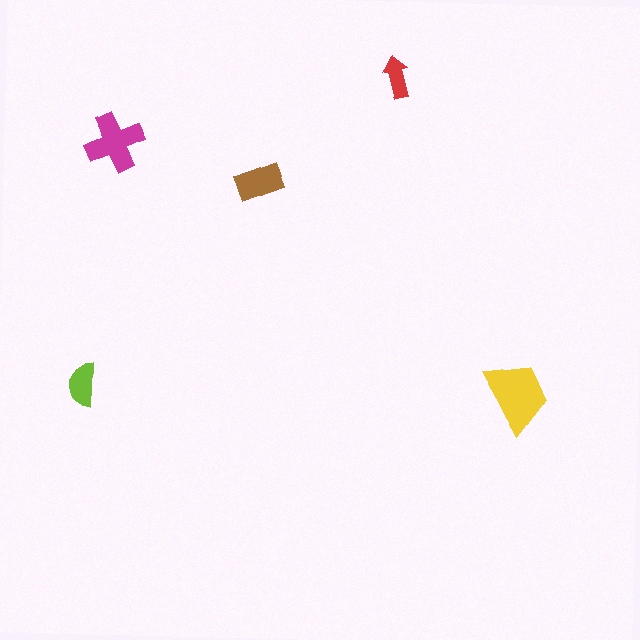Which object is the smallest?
The red arrow.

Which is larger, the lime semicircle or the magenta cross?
The magenta cross.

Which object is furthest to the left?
The lime semicircle is leftmost.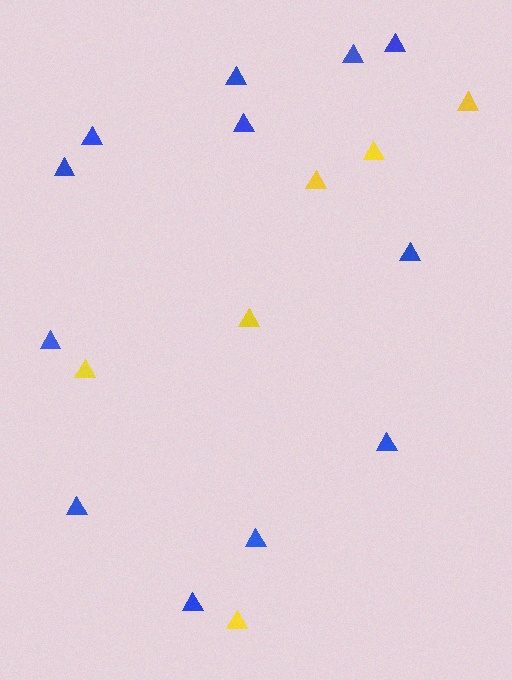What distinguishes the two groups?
There are 2 groups: one group of yellow triangles (6) and one group of blue triangles (12).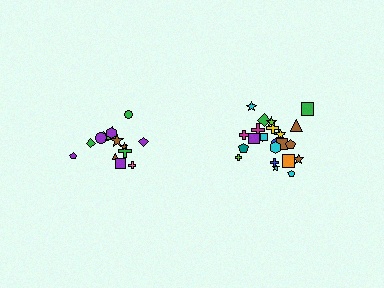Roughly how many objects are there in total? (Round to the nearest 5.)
Roughly 40 objects in total.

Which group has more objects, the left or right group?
The right group.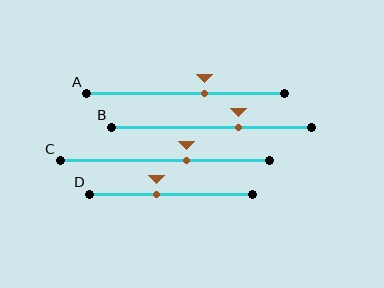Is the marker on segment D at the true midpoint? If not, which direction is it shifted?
No, the marker on segment D is shifted to the left by about 9% of the segment length.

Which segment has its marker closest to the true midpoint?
Segment D has its marker closest to the true midpoint.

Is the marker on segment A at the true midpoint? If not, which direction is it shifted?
No, the marker on segment A is shifted to the right by about 9% of the segment length.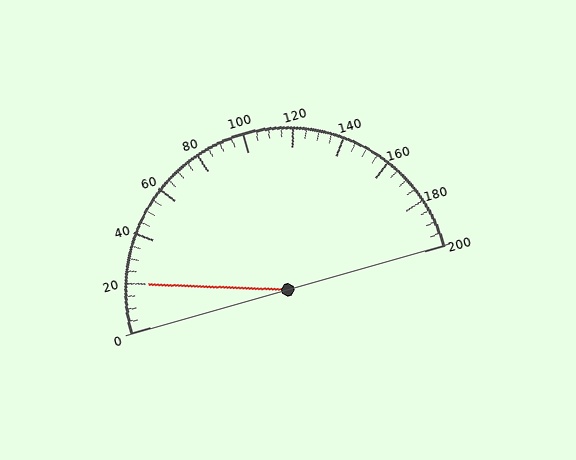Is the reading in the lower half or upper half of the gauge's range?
The reading is in the lower half of the range (0 to 200).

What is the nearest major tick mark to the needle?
The nearest major tick mark is 20.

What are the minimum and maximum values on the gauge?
The gauge ranges from 0 to 200.